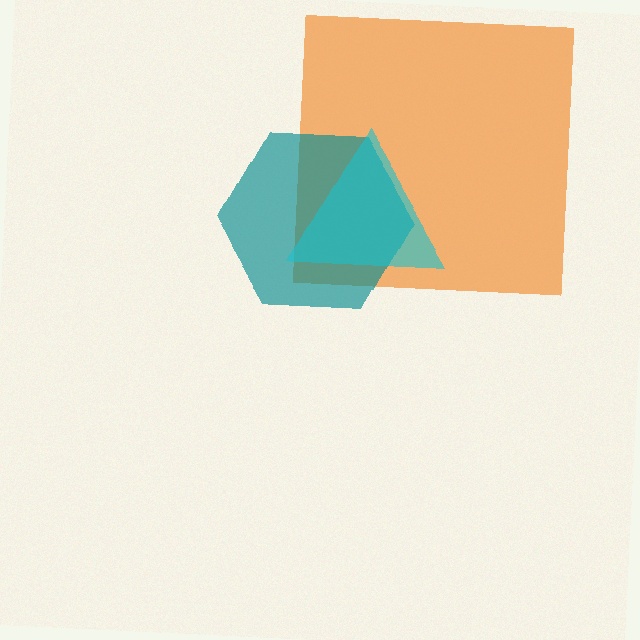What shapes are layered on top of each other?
The layered shapes are: an orange square, a teal hexagon, a cyan triangle.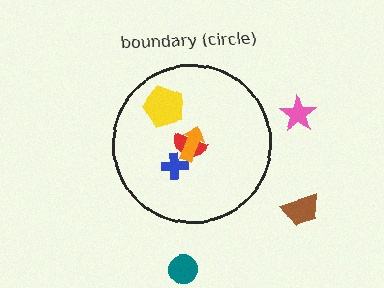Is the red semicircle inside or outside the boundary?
Inside.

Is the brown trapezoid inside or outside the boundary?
Outside.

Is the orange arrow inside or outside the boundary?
Inside.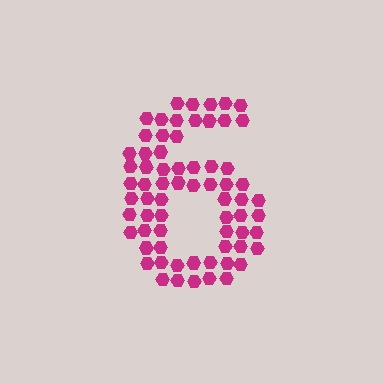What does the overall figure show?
The overall figure shows the digit 6.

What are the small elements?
The small elements are hexagons.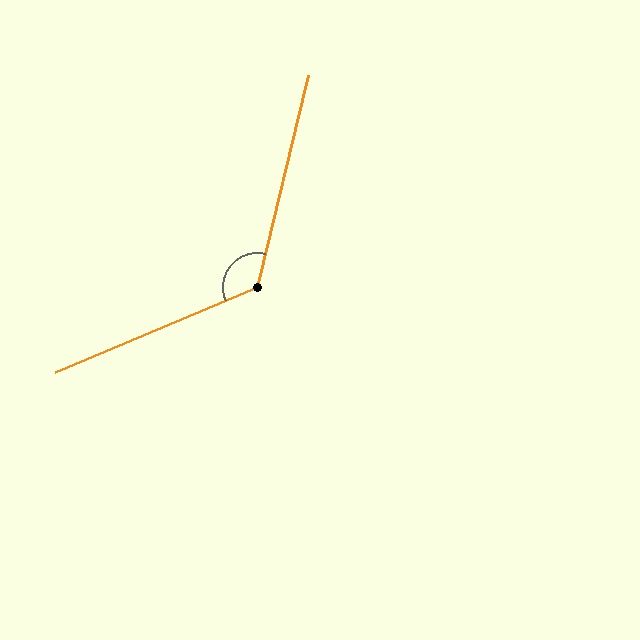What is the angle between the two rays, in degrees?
Approximately 126 degrees.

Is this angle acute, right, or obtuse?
It is obtuse.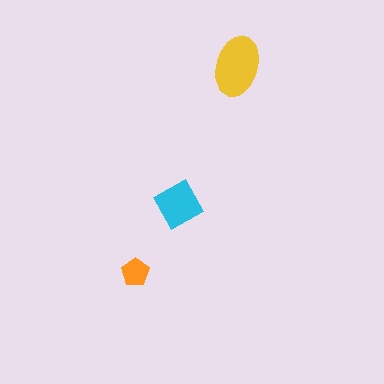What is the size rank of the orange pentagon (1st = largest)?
3rd.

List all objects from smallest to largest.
The orange pentagon, the cyan diamond, the yellow ellipse.